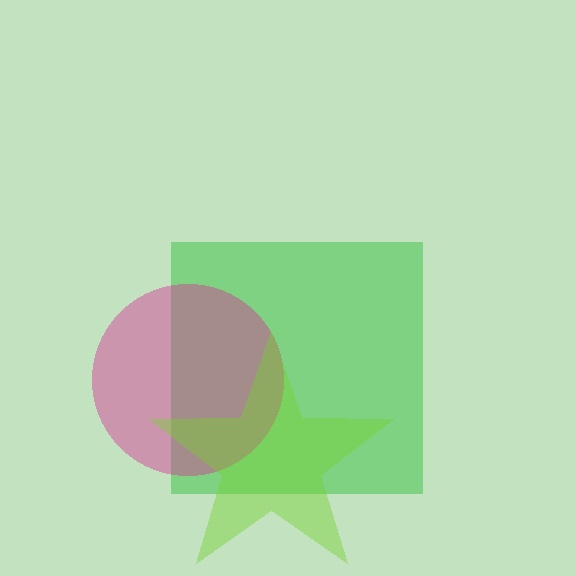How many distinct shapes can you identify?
There are 3 distinct shapes: a green square, a magenta circle, a lime star.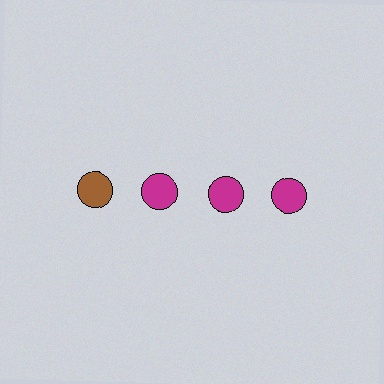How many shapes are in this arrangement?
There are 4 shapes arranged in a grid pattern.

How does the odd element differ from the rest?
It has a different color: brown instead of magenta.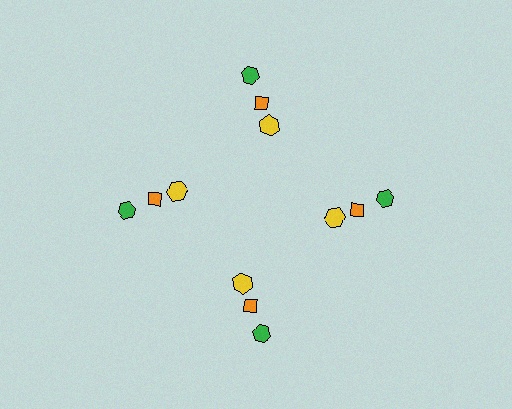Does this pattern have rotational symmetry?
Yes, this pattern has 4-fold rotational symmetry. It looks the same after rotating 90 degrees around the center.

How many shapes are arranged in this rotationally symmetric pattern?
There are 12 shapes, arranged in 4 groups of 3.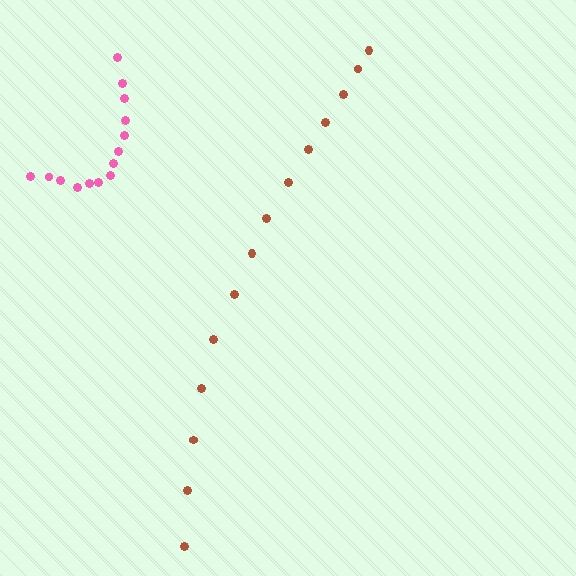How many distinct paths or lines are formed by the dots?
There are 2 distinct paths.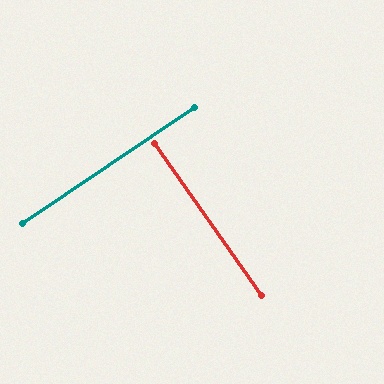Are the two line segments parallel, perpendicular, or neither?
Perpendicular — they meet at approximately 89°.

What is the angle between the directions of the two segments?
Approximately 89 degrees.